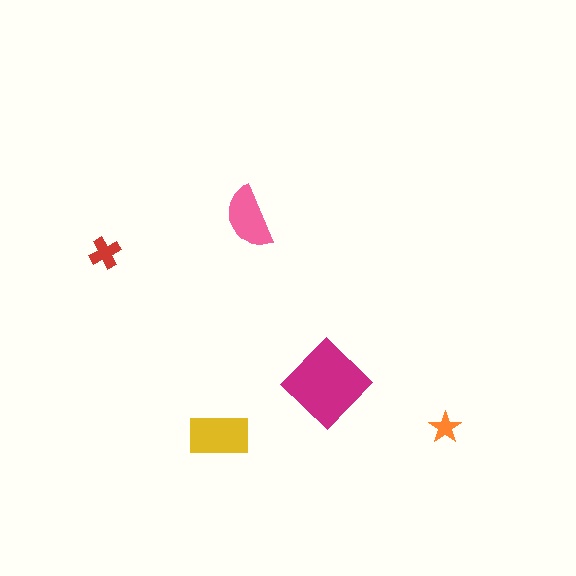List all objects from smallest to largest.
The orange star, the red cross, the pink semicircle, the yellow rectangle, the magenta diamond.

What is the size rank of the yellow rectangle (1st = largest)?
2nd.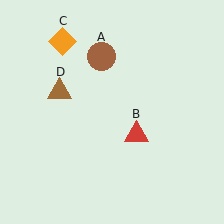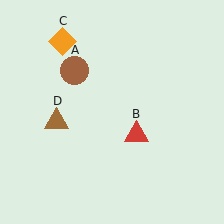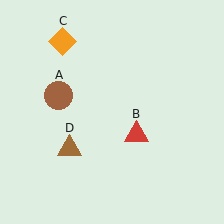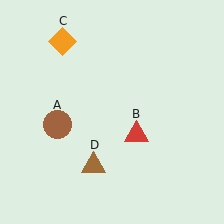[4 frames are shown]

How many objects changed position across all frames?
2 objects changed position: brown circle (object A), brown triangle (object D).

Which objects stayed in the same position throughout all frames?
Red triangle (object B) and orange diamond (object C) remained stationary.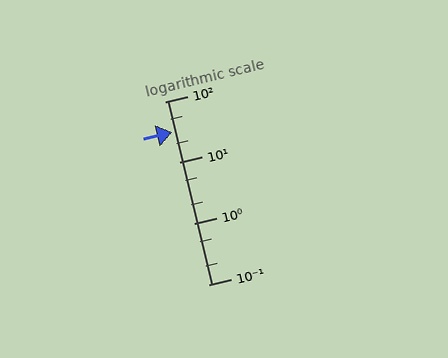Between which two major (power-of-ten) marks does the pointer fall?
The pointer is between 10 and 100.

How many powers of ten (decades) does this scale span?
The scale spans 3 decades, from 0.1 to 100.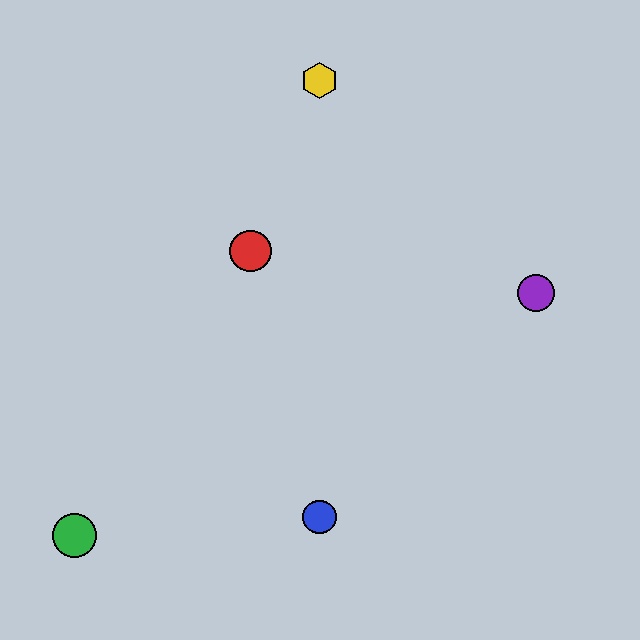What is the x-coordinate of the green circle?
The green circle is at x≈75.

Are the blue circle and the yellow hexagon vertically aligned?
Yes, both are at x≈320.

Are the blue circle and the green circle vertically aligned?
No, the blue circle is at x≈320 and the green circle is at x≈75.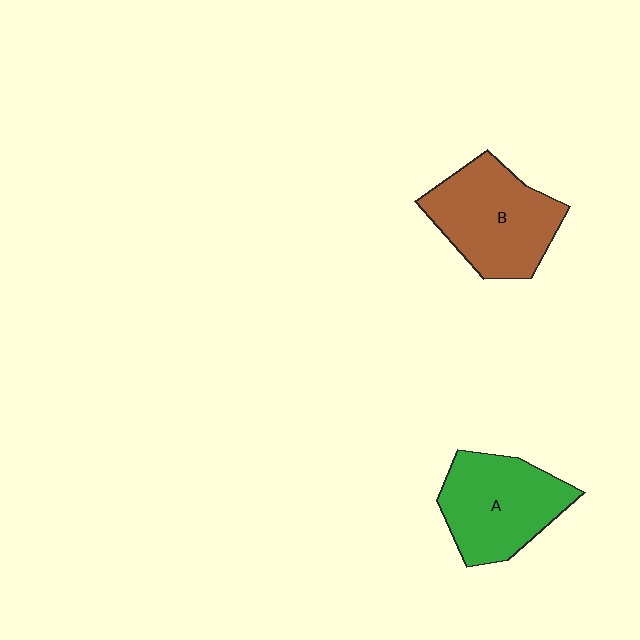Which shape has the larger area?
Shape B (brown).